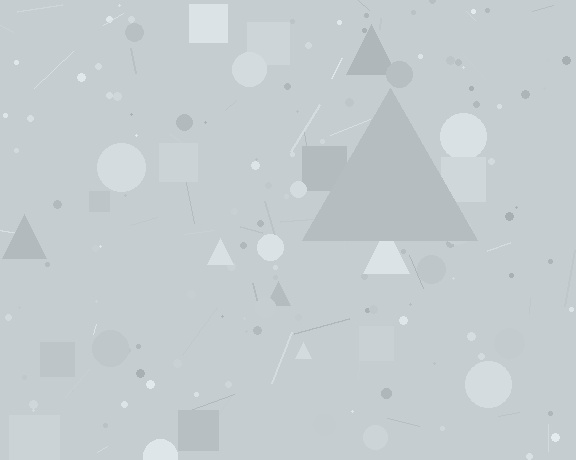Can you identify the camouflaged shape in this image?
The camouflaged shape is a triangle.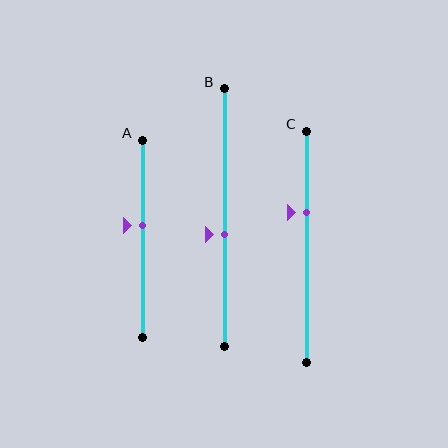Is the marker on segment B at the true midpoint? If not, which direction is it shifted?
No, the marker on segment B is shifted downward by about 7% of the segment length.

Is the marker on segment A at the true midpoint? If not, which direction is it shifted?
No, the marker on segment A is shifted upward by about 7% of the segment length.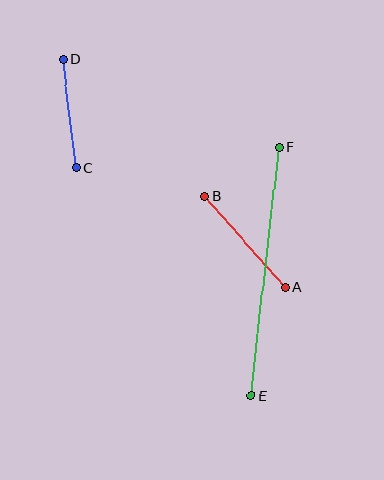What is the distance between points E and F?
The distance is approximately 250 pixels.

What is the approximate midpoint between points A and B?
The midpoint is at approximately (245, 242) pixels.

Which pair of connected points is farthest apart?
Points E and F are farthest apart.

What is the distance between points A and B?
The distance is approximately 121 pixels.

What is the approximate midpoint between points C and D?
The midpoint is at approximately (69, 113) pixels.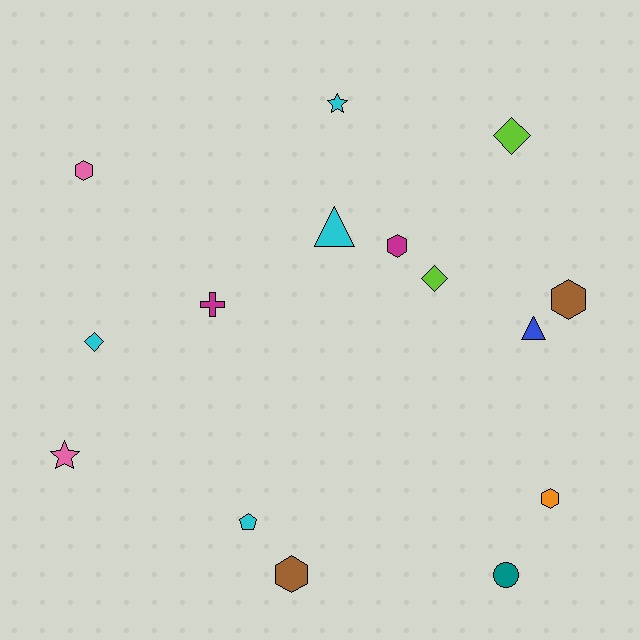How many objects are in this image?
There are 15 objects.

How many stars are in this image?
There are 2 stars.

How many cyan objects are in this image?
There are 4 cyan objects.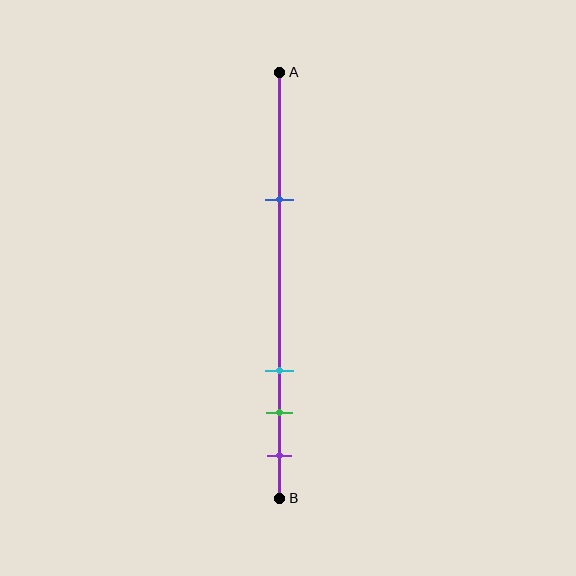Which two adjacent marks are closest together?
The green and purple marks are the closest adjacent pair.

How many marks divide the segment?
There are 4 marks dividing the segment.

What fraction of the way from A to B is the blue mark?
The blue mark is approximately 30% (0.3) of the way from A to B.